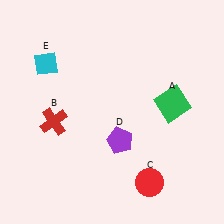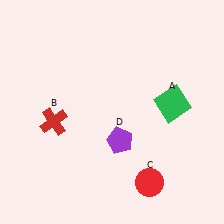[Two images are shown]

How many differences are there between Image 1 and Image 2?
There is 1 difference between the two images.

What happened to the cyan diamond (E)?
The cyan diamond (E) was removed in Image 2. It was in the top-left area of Image 1.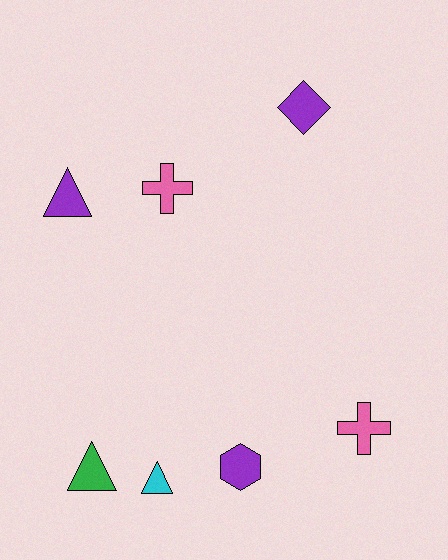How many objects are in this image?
There are 7 objects.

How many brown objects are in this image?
There are no brown objects.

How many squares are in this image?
There are no squares.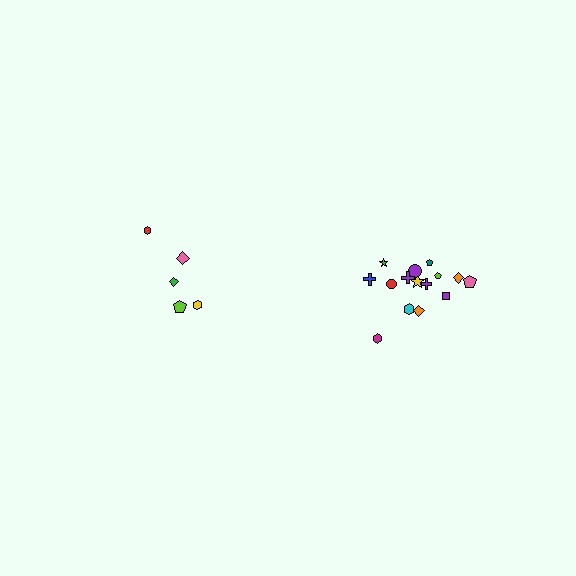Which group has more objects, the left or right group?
The right group.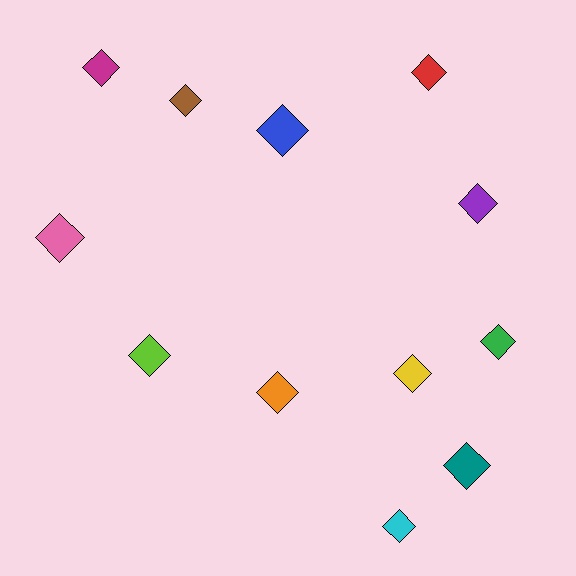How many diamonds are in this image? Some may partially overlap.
There are 12 diamonds.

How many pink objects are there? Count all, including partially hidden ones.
There is 1 pink object.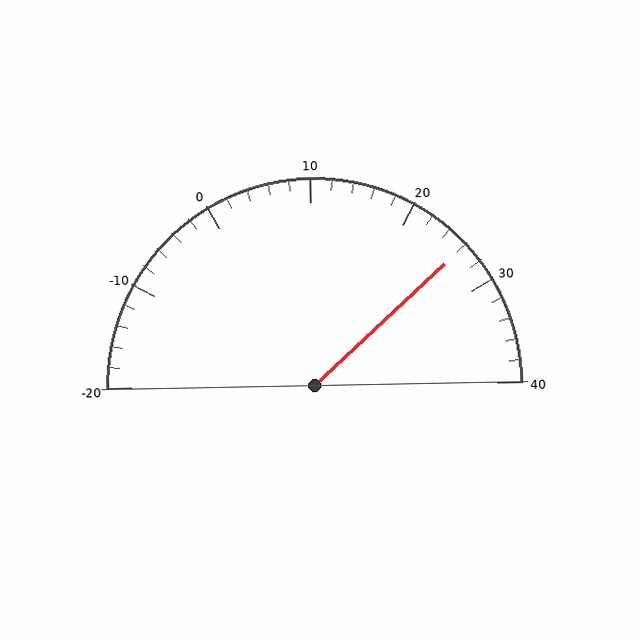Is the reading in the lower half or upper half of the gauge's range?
The reading is in the upper half of the range (-20 to 40).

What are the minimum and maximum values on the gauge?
The gauge ranges from -20 to 40.